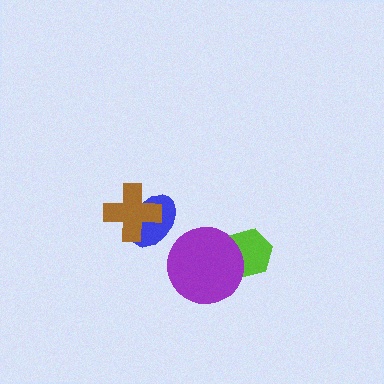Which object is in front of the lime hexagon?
The purple circle is in front of the lime hexagon.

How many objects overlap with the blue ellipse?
1 object overlaps with the blue ellipse.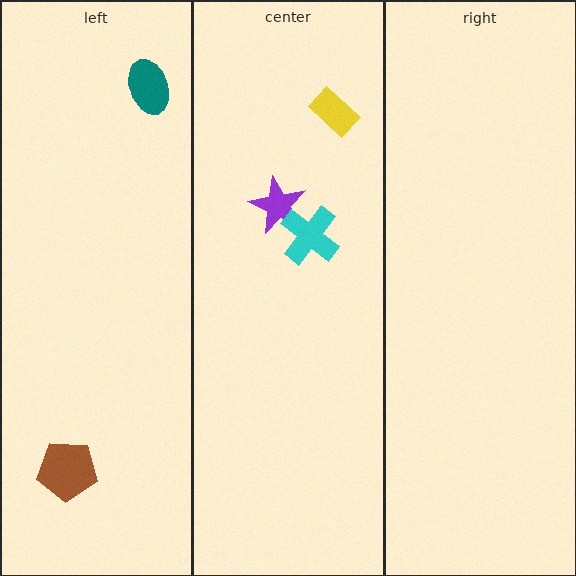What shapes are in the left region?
The teal ellipse, the brown pentagon.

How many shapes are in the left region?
2.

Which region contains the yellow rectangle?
The center region.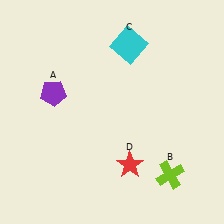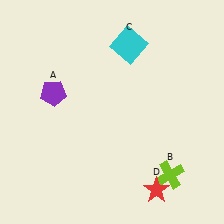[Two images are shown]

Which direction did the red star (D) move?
The red star (D) moved right.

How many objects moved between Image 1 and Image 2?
1 object moved between the two images.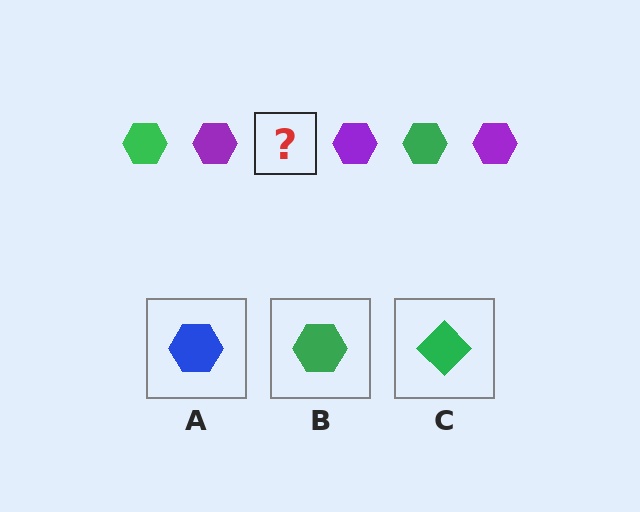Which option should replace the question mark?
Option B.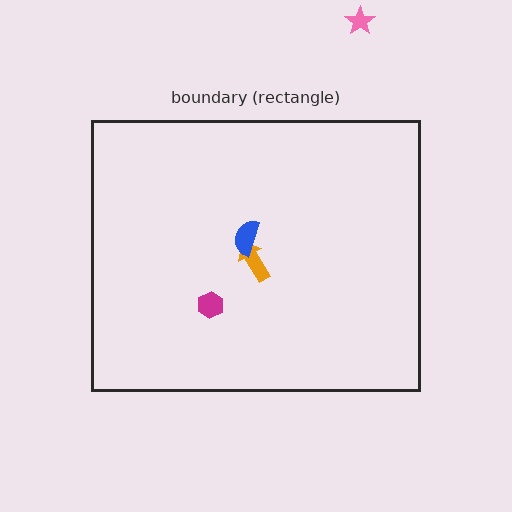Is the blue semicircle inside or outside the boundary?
Inside.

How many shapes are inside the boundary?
3 inside, 1 outside.